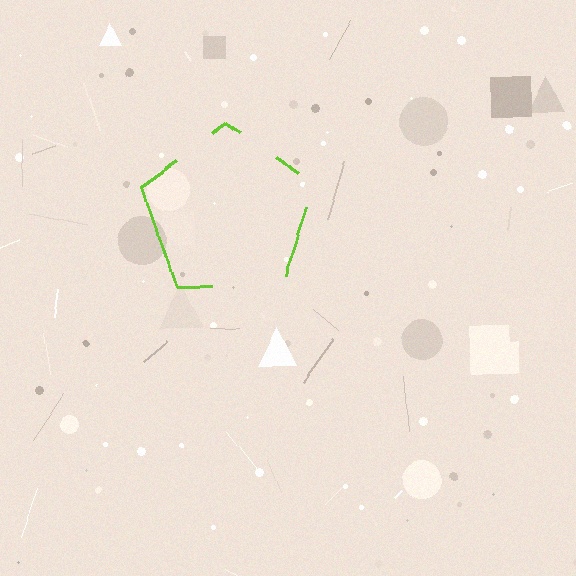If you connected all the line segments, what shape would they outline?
They would outline a pentagon.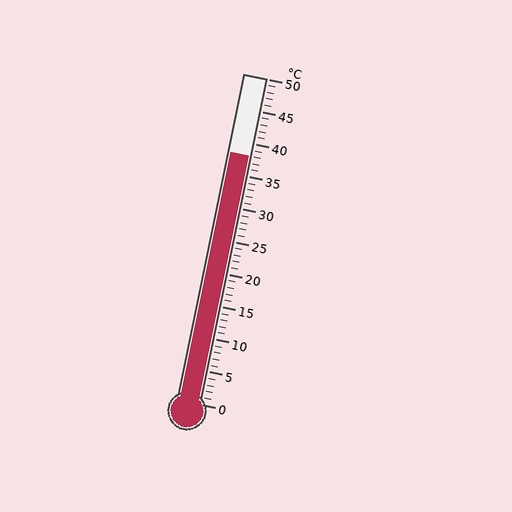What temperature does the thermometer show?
The thermometer shows approximately 38°C.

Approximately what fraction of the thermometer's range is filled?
The thermometer is filled to approximately 75% of its range.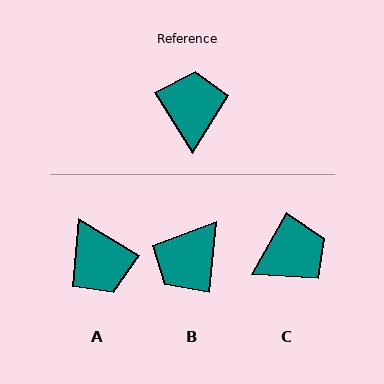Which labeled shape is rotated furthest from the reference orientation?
A, about 153 degrees away.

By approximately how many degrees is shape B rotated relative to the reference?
Approximately 143 degrees counter-clockwise.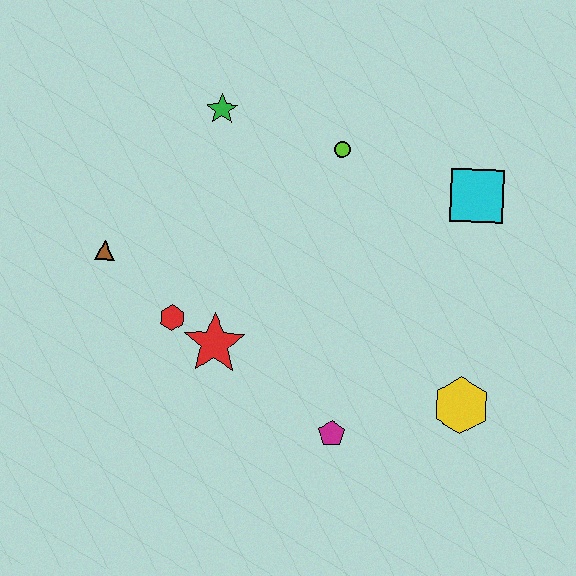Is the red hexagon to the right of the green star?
No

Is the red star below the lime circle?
Yes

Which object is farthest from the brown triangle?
The yellow hexagon is farthest from the brown triangle.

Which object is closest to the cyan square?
The lime circle is closest to the cyan square.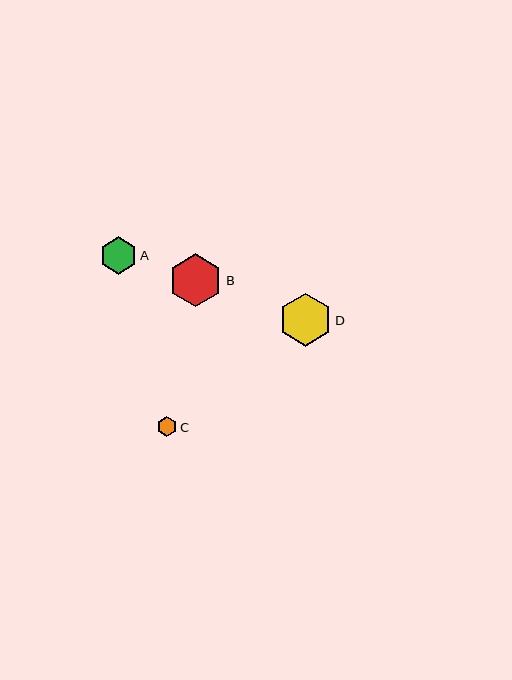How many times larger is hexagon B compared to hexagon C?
Hexagon B is approximately 2.6 times the size of hexagon C.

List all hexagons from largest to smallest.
From largest to smallest: B, D, A, C.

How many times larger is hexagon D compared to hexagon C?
Hexagon D is approximately 2.6 times the size of hexagon C.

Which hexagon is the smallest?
Hexagon C is the smallest with a size of approximately 20 pixels.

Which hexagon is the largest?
Hexagon B is the largest with a size of approximately 53 pixels.